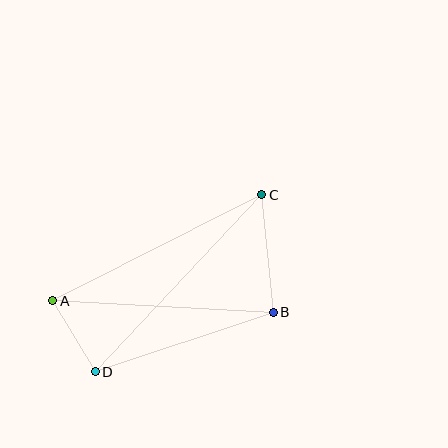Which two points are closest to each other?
Points A and D are closest to each other.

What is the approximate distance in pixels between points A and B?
The distance between A and B is approximately 221 pixels.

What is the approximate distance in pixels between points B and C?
The distance between B and C is approximately 118 pixels.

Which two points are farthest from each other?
Points C and D are farthest from each other.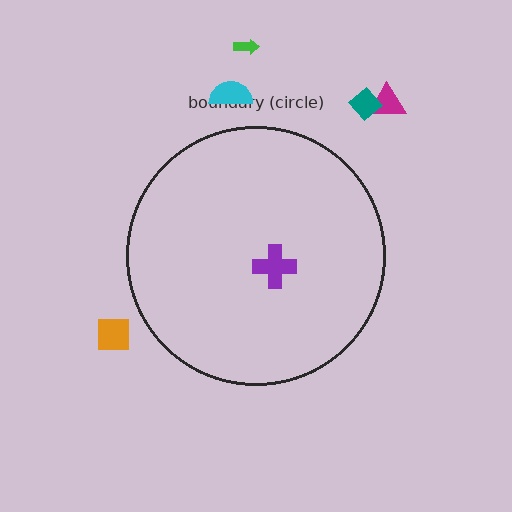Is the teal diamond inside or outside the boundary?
Outside.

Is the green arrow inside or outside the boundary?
Outside.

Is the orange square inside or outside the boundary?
Outside.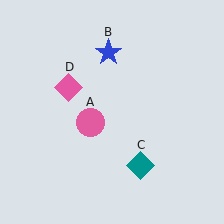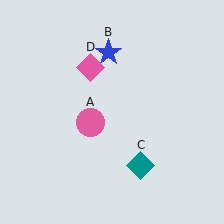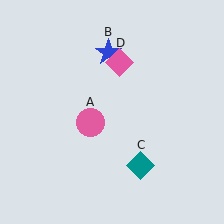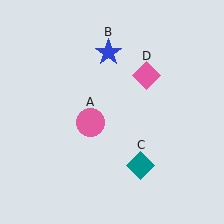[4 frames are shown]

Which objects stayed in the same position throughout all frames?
Pink circle (object A) and blue star (object B) and teal diamond (object C) remained stationary.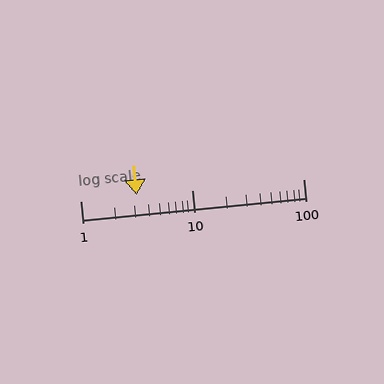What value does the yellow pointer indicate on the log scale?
The pointer indicates approximately 3.2.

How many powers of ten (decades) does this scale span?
The scale spans 2 decades, from 1 to 100.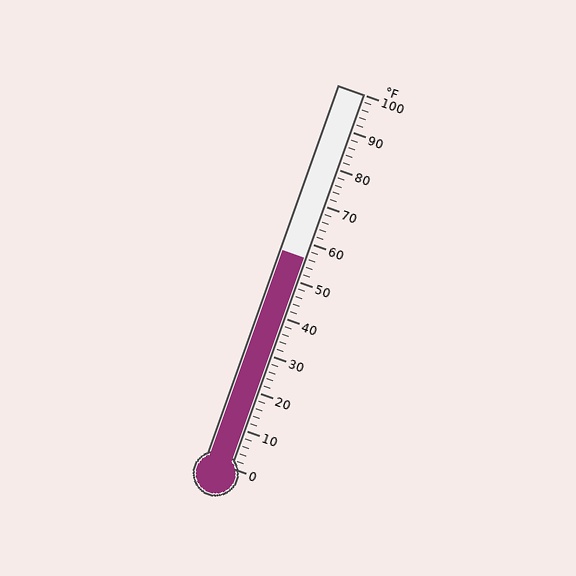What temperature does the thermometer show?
The thermometer shows approximately 56°F.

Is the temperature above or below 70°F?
The temperature is below 70°F.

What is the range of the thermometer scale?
The thermometer scale ranges from 0°F to 100°F.